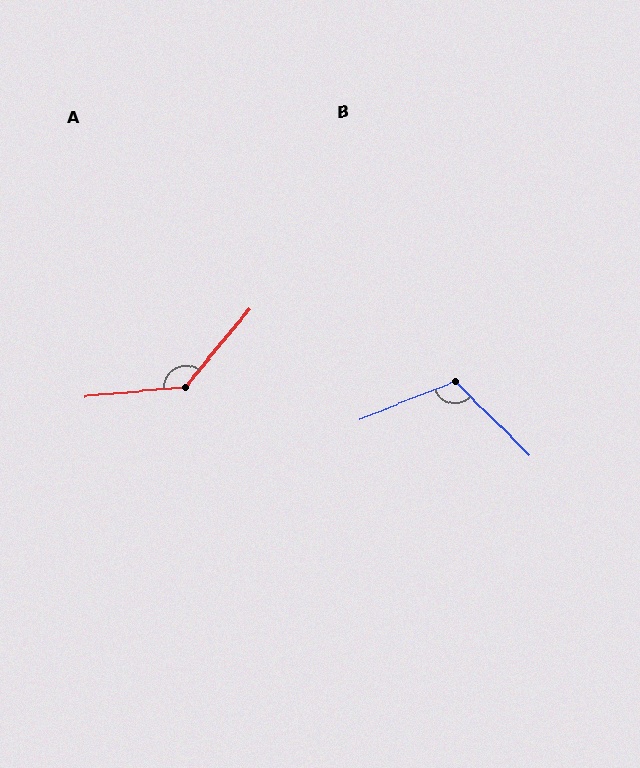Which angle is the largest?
A, at approximately 135 degrees.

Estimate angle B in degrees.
Approximately 114 degrees.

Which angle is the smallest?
B, at approximately 114 degrees.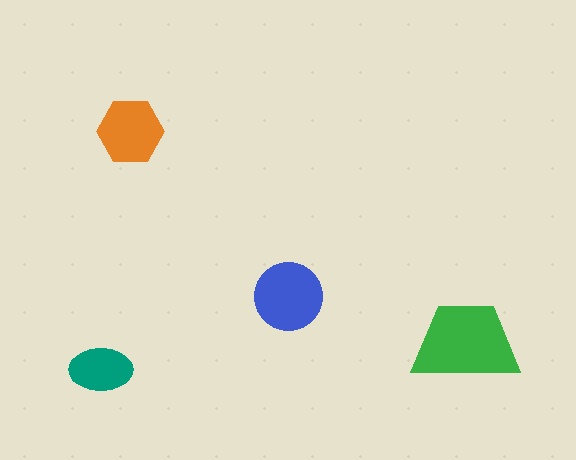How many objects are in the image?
There are 4 objects in the image.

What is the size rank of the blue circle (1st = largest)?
2nd.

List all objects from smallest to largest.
The teal ellipse, the orange hexagon, the blue circle, the green trapezoid.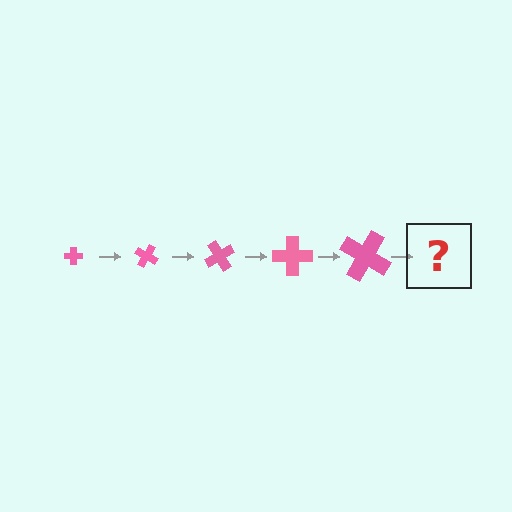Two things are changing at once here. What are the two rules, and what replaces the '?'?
The two rules are that the cross grows larger each step and it rotates 30 degrees each step. The '?' should be a cross, larger than the previous one and rotated 150 degrees from the start.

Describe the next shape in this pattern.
It should be a cross, larger than the previous one and rotated 150 degrees from the start.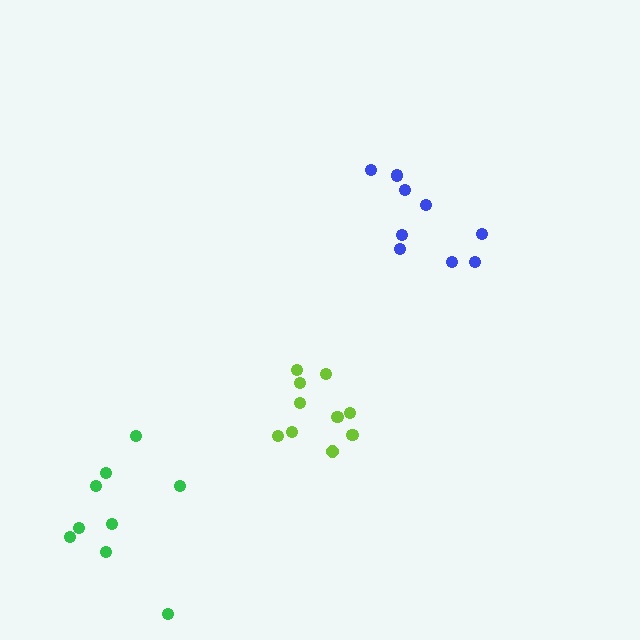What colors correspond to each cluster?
The clusters are colored: blue, lime, green.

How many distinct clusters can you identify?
There are 3 distinct clusters.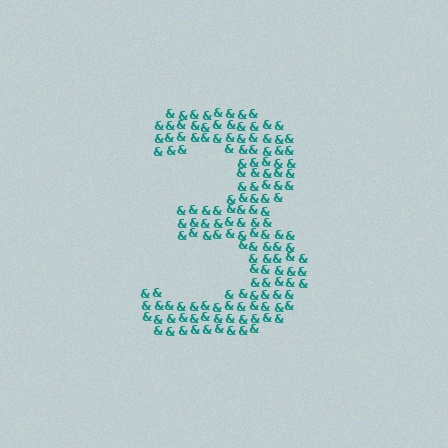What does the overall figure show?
The overall figure shows the digit 3.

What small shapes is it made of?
It is made of small ampersands.